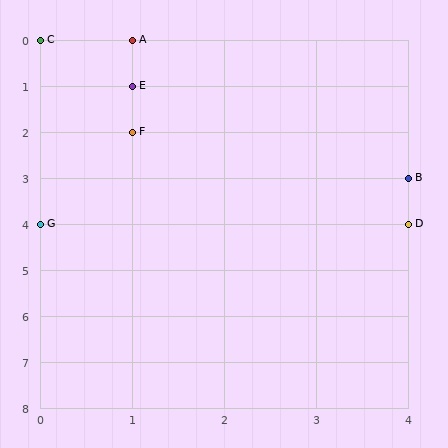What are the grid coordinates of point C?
Point C is at grid coordinates (0, 0).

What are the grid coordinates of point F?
Point F is at grid coordinates (1, 2).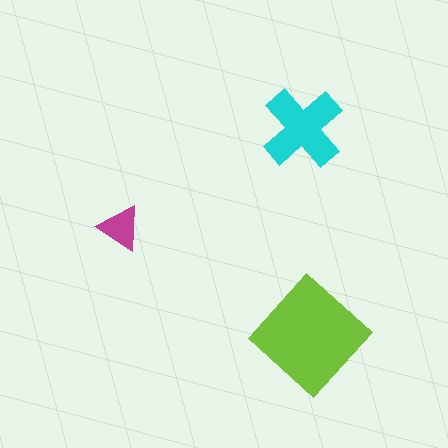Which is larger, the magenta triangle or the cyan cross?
The cyan cross.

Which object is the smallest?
The magenta triangle.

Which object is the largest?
The lime diamond.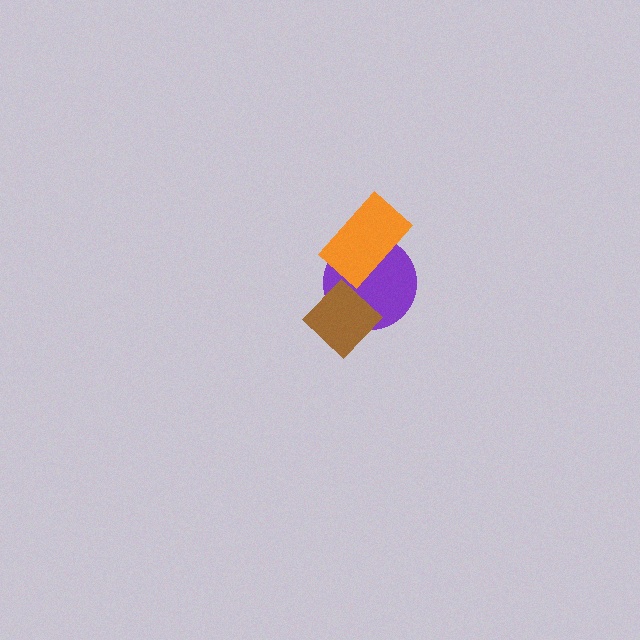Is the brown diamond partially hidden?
No, no other shape covers it.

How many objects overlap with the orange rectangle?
1 object overlaps with the orange rectangle.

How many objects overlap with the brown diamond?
1 object overlaps with the brown diamond.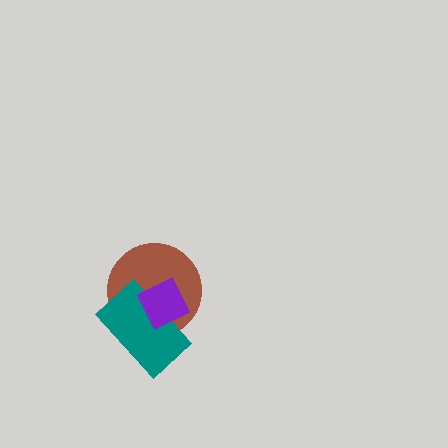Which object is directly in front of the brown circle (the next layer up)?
The teal rectangle is directly in front of the brown circle.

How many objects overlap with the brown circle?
2 objects overlap with the brown circle.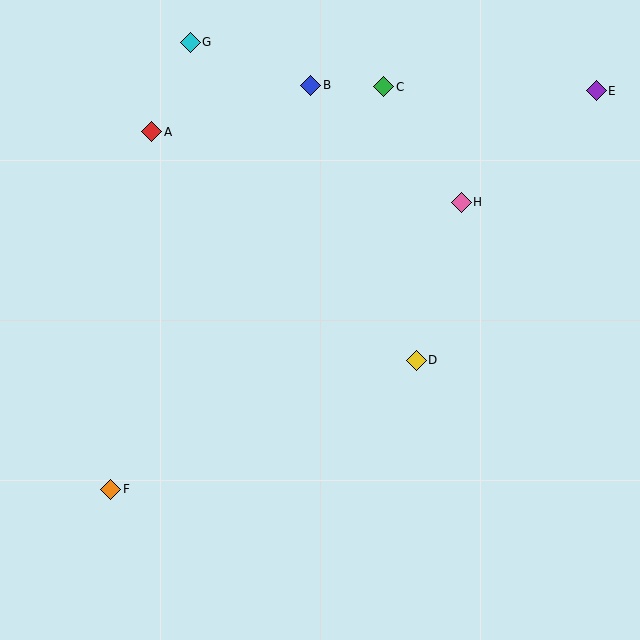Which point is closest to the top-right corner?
Point E is closest to the top-right corner.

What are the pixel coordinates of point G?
Point G is at (190, 42).